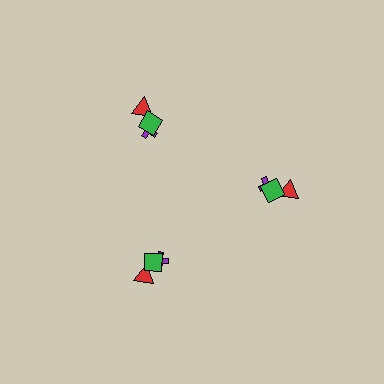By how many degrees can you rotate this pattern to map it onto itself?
The pattern maps onto itself every 120 degrees of rotation.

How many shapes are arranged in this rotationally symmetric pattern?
There are 9 shapes, arranged in 3 groups of 3.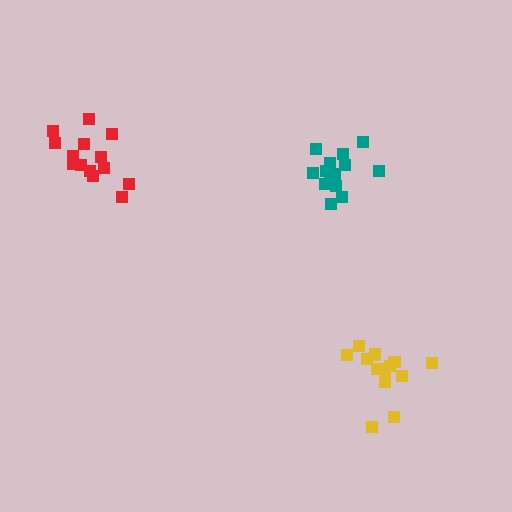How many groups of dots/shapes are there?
There are 3 groups.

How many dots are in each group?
Group 1: 14 dots, Group 2: 13 dots, Group 3: 14 dots (41 total).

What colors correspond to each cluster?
The clusters are colored: teal, yellow, red.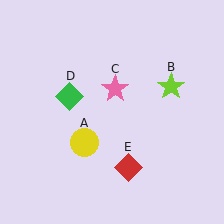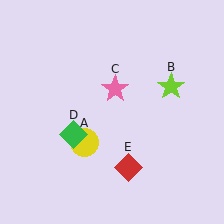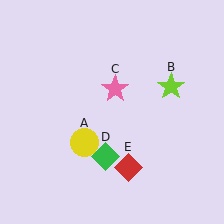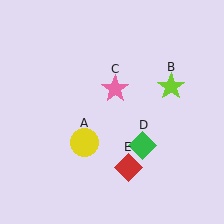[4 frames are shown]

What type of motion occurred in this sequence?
The green diamond (object D) rotated counterclockwise around the center of the scene.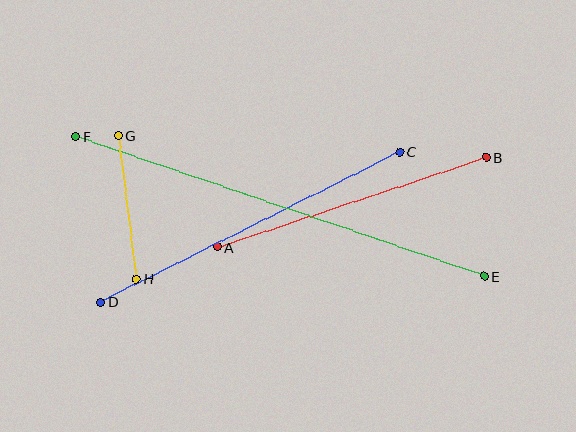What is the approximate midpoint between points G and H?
The midpoint is at approximately (127, 207) pixels.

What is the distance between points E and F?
The distance is approximately 431 pixels.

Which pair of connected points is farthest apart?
Points E and F are farthest apart.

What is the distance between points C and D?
The distance is approximately 335 pixels.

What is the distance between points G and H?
The distance is approximately 144 pixels.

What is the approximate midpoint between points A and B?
The midpoint is at approximately (352, 202) pixels.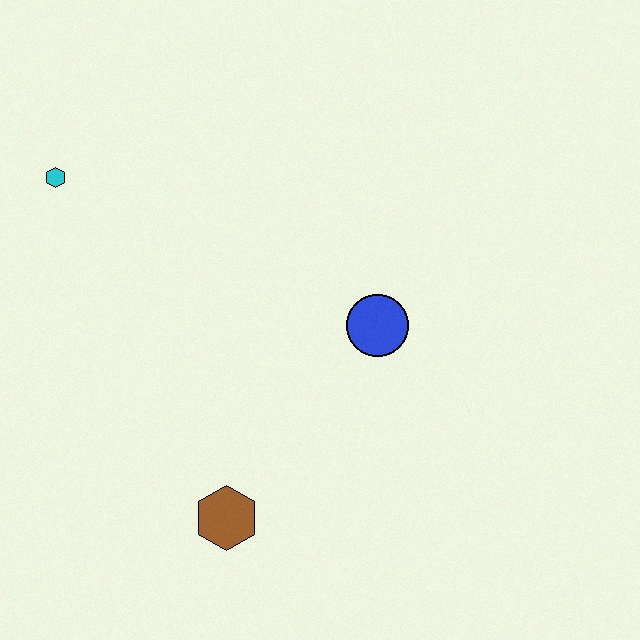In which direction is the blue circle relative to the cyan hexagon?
The blue circle is to the right of the cyan hexagon.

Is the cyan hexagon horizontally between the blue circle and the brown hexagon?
No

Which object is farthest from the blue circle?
The cyan hexagon is farthest from the blue circle.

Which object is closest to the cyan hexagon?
The blue circle is closest to the cyan hexagon.